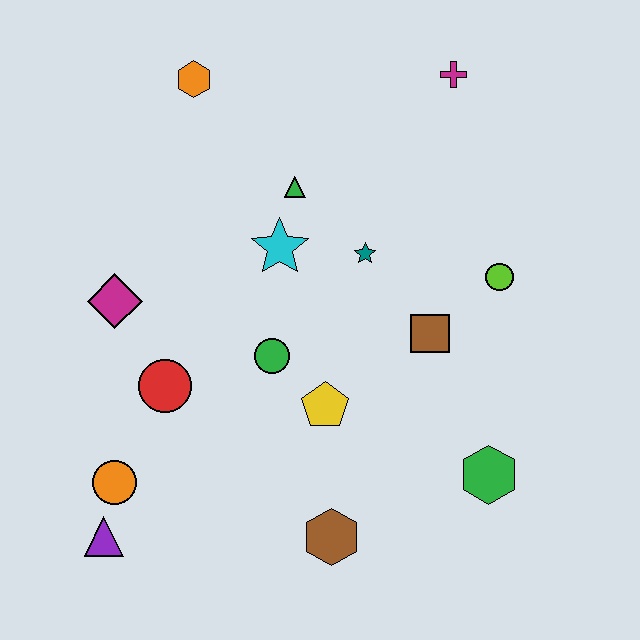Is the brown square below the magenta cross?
Yes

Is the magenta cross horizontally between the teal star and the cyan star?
No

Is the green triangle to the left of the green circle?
No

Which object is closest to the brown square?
The lime circle is closest to the brown square.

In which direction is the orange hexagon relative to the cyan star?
The orange hexagon is above the cyan star.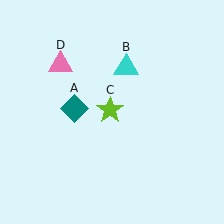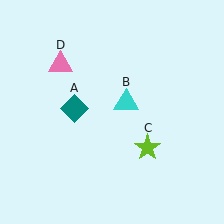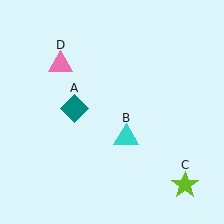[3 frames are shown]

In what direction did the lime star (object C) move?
The lime star (object C) moved down and to the right.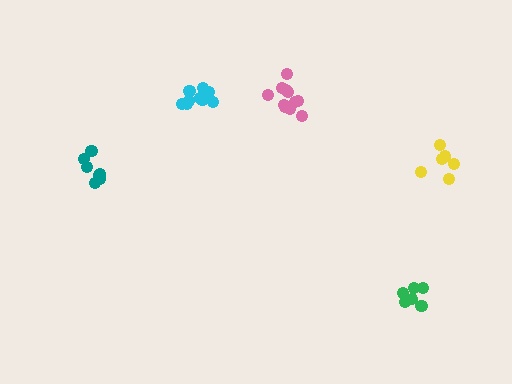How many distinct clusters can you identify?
There are 5 distinct clusters.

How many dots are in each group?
Group 1: 6 dots, Group 2: 11 dots, Group 3: 6 dots, Group 4: 10 dots, Group 5: 7 dots (40 total).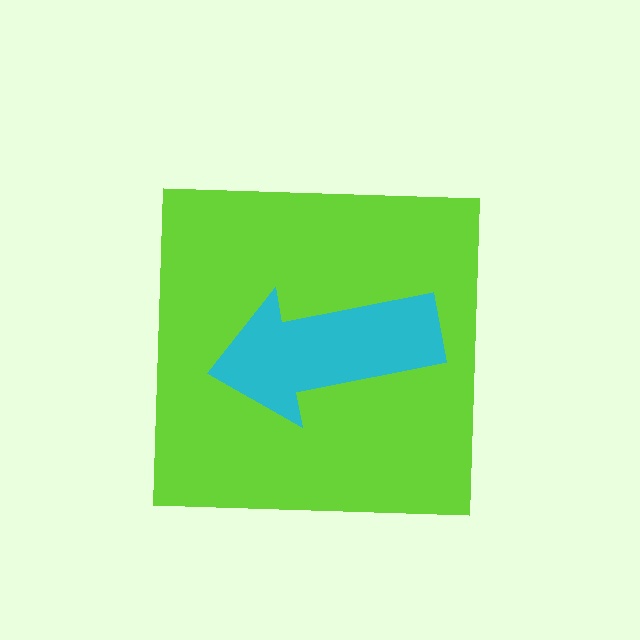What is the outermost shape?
The lime square.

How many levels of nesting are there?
2.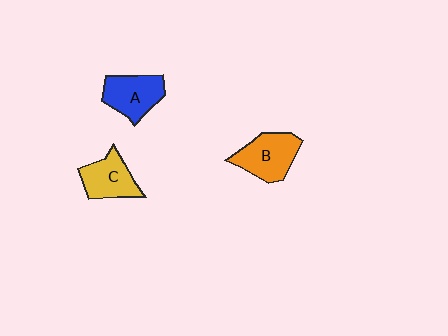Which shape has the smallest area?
Shape C (yellow).